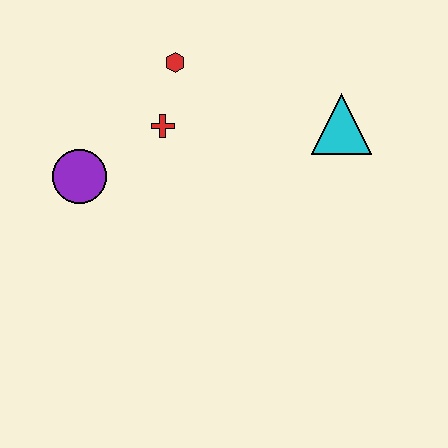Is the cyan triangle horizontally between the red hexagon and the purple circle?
No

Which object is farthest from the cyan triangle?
The purple circle is farthest from the cyan triangle.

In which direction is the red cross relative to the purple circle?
The red cross is to the right of the purple circle.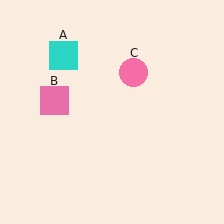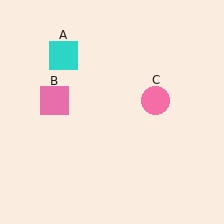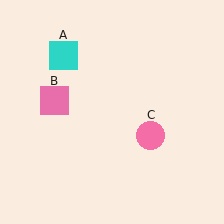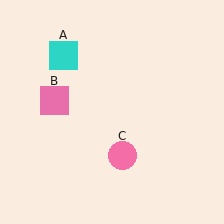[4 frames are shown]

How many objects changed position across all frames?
1 object changed position: pink circle (object C).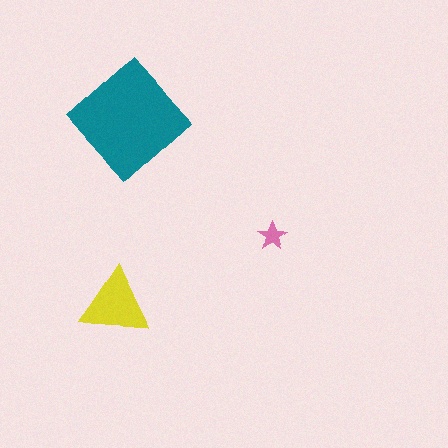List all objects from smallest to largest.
The pink star, the yellow triangle, the teal diamond.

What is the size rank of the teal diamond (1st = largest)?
1st.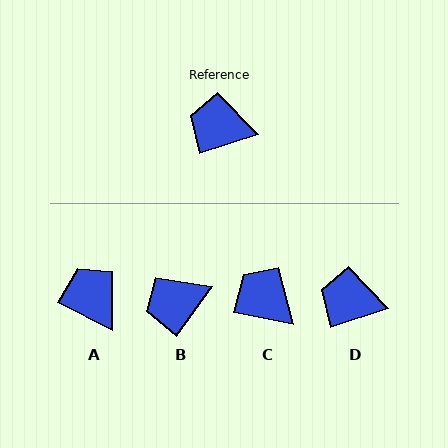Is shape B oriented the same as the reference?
No, it is off by about 37 degrees.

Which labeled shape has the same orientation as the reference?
D.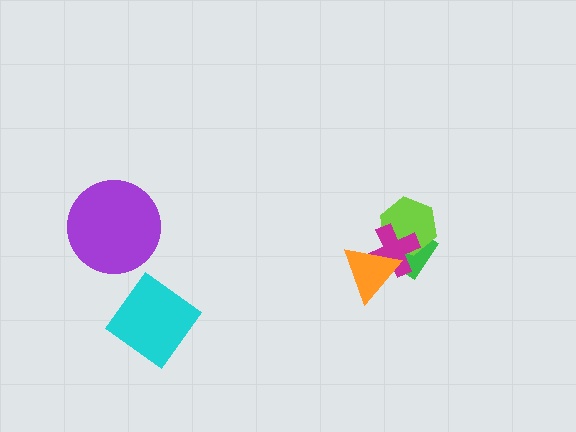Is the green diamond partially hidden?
Yes, it is partially covered by another shape.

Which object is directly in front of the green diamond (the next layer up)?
The lime hexagon is directly in front of the green diamond.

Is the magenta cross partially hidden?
Yes, it is partially covered by another shape.